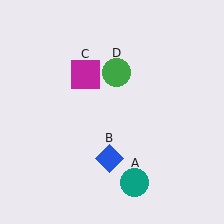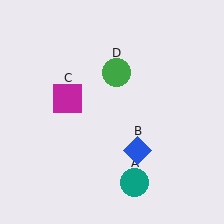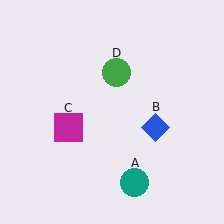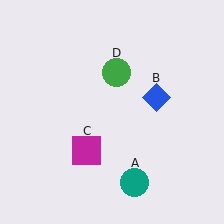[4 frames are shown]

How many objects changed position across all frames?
2 objects changed position: blue diamond (object B), magenta square (object C).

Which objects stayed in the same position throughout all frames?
Teal circle (object A) and green circle (object D) remained stationary.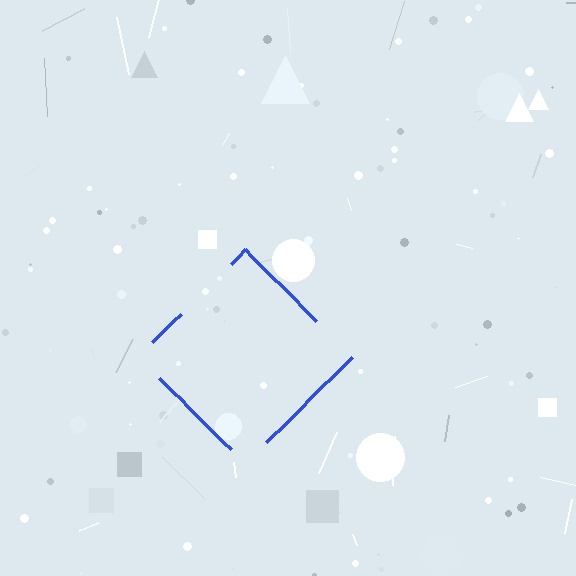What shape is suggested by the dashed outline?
The dashed outline suggests a diamond.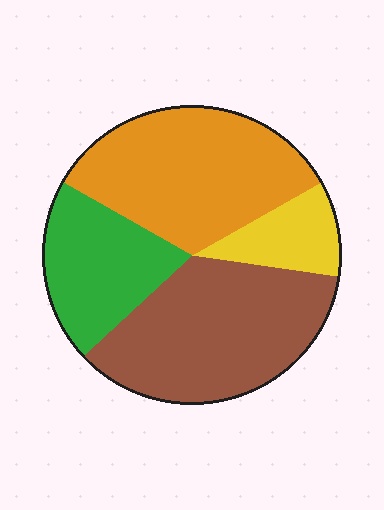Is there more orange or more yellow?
Orange.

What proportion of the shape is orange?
Orange takes up about one third (1/3) of the shape.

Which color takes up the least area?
Yellow, at roughly 10%.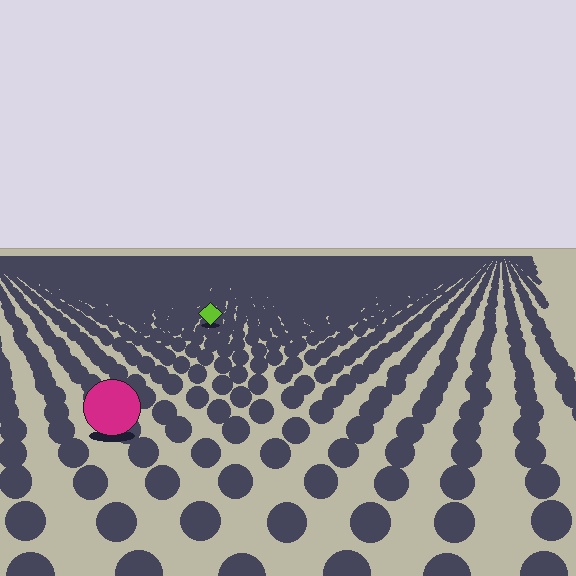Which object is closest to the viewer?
The magenta circle is closest. The texture marks near it are larger and more spread out.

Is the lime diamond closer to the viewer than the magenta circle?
No. The magenta circle is closer — you can tell from the texture gradient: the ground texture is coarser near it.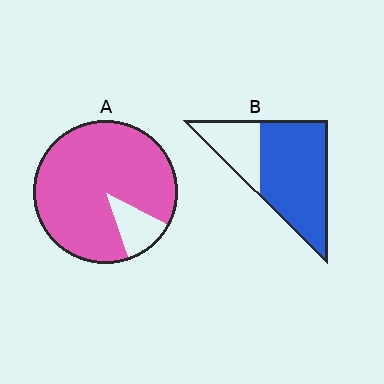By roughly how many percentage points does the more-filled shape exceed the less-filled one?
By roughly 15 percentage points (A over B).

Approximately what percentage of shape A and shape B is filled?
A is approximately 90% and B is approximately 70%.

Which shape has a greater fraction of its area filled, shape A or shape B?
Shape A.